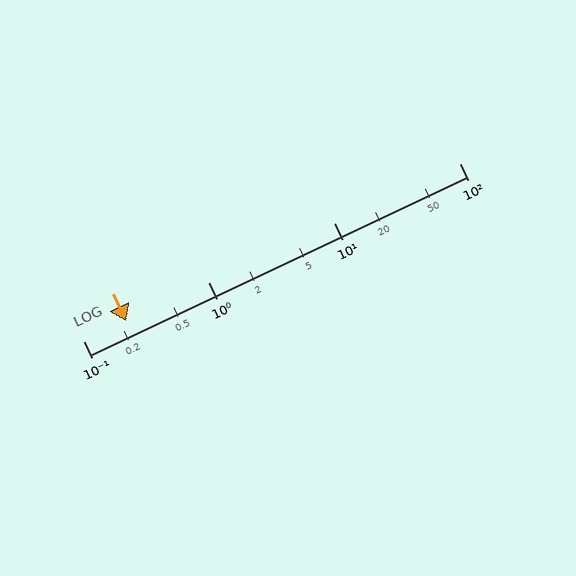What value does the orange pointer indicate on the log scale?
The pointer indicates approximately 0.22.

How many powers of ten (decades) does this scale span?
The scale spans 3 decades, from 0.1 to 100.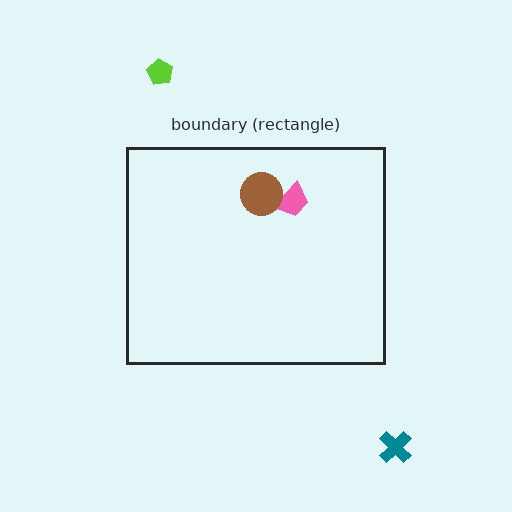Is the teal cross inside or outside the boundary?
Outside.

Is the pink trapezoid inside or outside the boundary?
Inside.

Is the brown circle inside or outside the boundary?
Inside.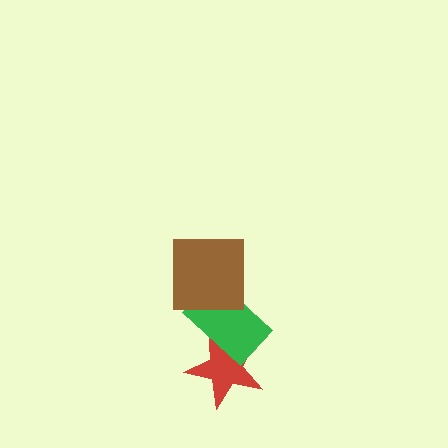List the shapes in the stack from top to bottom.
From top to bottom: the brown square, the green rectangle, the red star.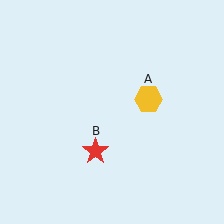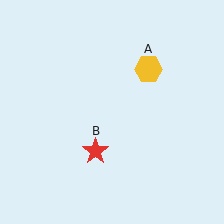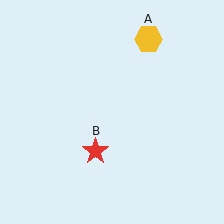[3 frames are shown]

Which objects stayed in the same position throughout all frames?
Red star (object B) remained stationary.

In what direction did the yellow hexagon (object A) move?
The yellow hexagon (object A) moved up.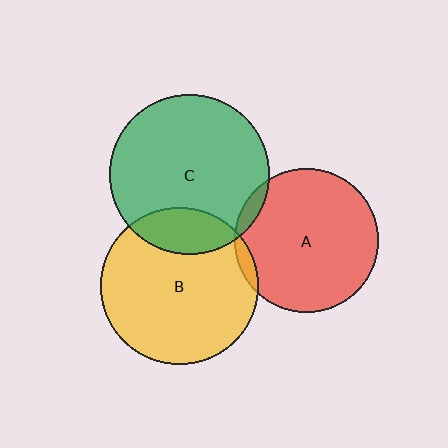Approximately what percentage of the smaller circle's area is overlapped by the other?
Approximately 5%.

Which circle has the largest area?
Circle C (green).